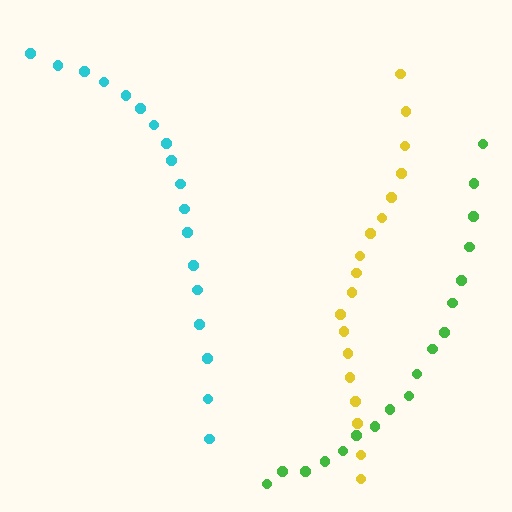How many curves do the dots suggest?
There are 3 distinct paths.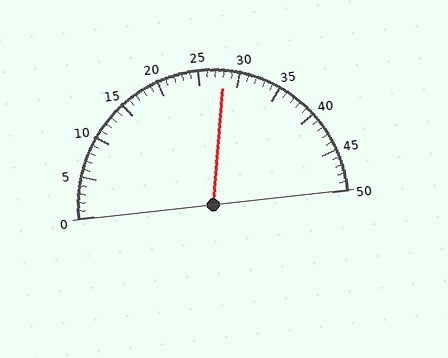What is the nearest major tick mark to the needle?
The nearest major tick mark is 30.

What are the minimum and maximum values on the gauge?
The gauge ranges from 0 to 50.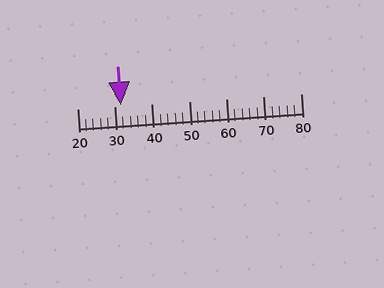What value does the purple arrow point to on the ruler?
The purple arrow points to approximately 32.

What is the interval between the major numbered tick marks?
The major tick marks are spaced 10 units apart.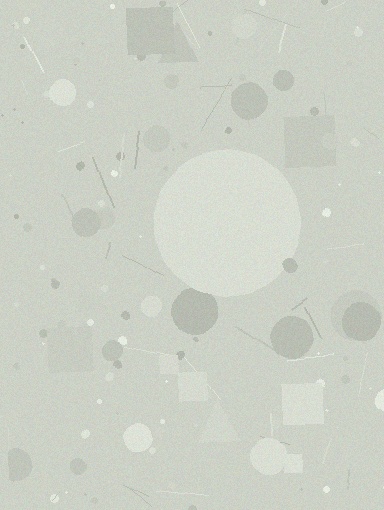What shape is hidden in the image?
A circle is hidden in the image.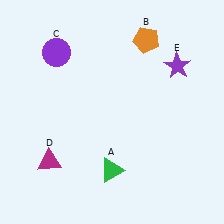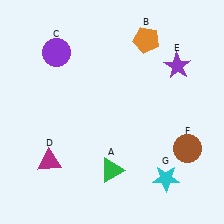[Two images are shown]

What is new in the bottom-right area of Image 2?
A brown circle (F) was added in the bottom-right area of Image 2.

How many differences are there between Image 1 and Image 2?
There are 2 differences between the two images.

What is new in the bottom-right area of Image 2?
A cyan star (G) was added in the bottom-right area of Image 2.